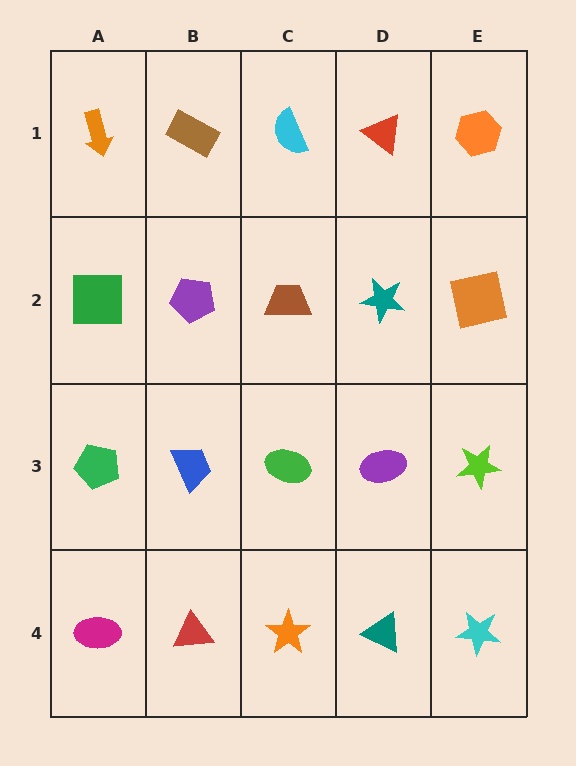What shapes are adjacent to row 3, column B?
A purple pentagon (row 2, column B), a red triangle (row 4, column B), a green pentagon (row 3, column A), a green ellipse (row 3, column C).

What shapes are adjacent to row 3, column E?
An orange square (row 2, column E), a cyan star (row 4, column E), a purple ellipse (row 3, column D).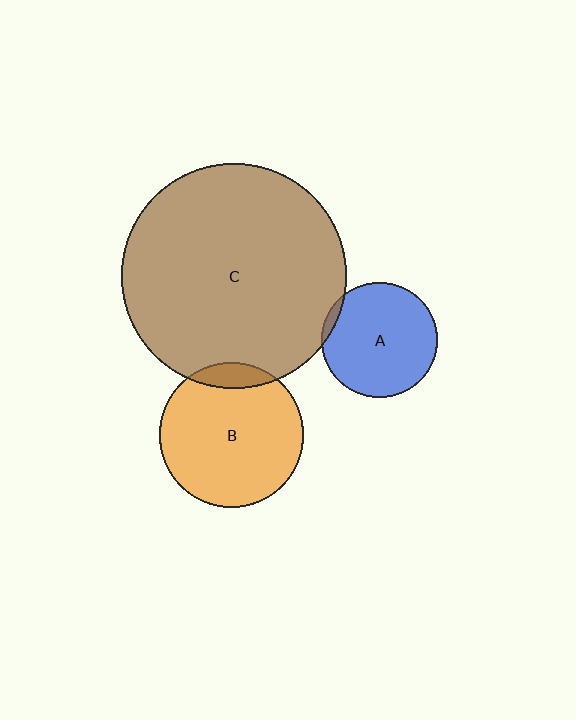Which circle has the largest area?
Circle C (brown).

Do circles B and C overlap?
Yes.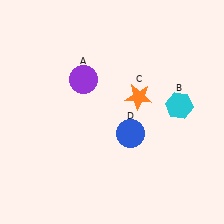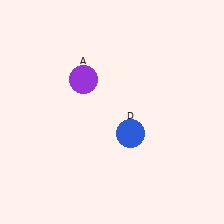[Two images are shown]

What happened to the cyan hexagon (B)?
The cyan hexagon (B) was removed in Image 2. It was in the top-right area of Image 1.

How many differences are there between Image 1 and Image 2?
There are 2 differences between the two images.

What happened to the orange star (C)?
The orange star (C) was removed in Image 2. It was in the top-right area of Image 1.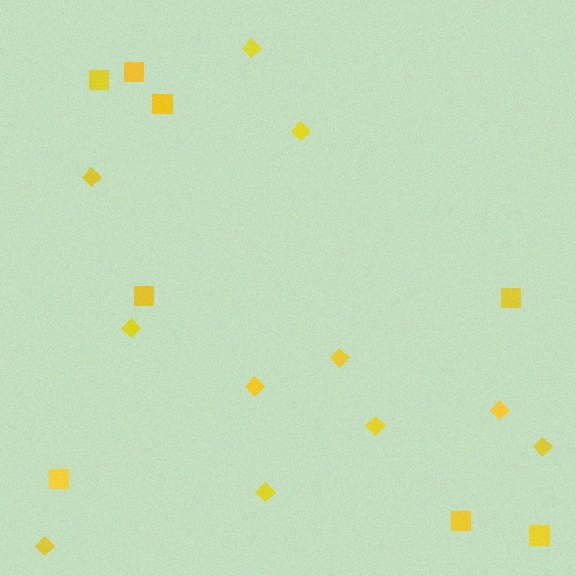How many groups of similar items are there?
There are 2 groups: one group of diamonds (11) and one group of squares (8).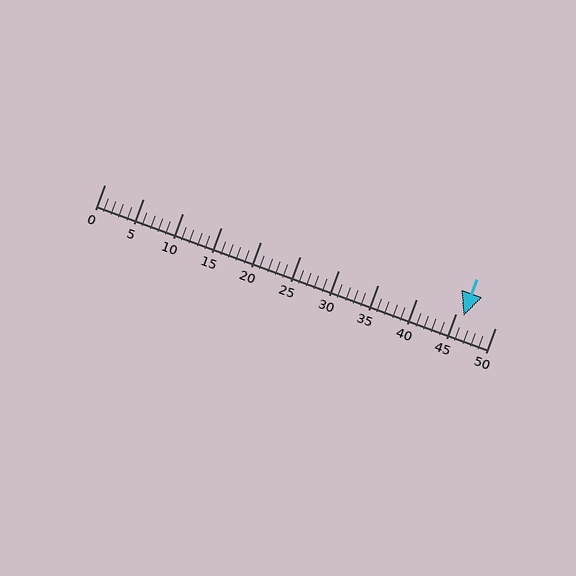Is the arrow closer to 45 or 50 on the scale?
The arrow is closer to 45.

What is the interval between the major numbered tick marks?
The major tick marks are spaced 5 units apart.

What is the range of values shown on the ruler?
The ruler shows values from 0 to 50.